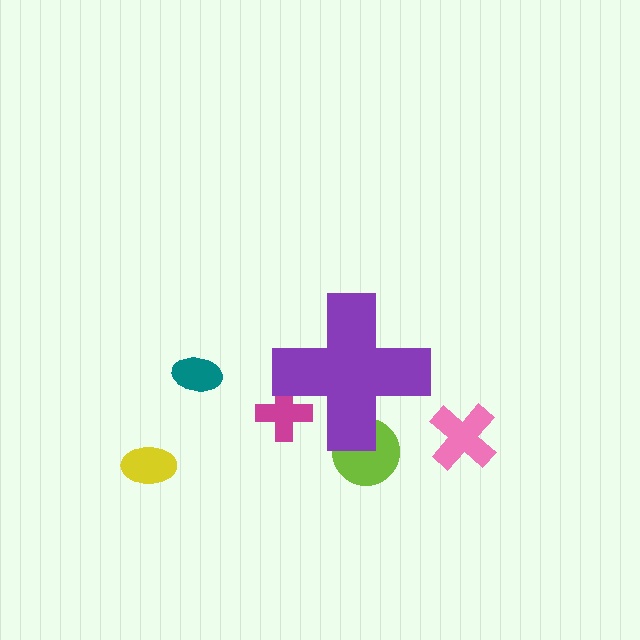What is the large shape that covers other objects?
A purple cross.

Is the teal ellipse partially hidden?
No, the teal ellipse is fully visible.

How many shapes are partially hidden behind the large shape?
2 shapes are partially hidden.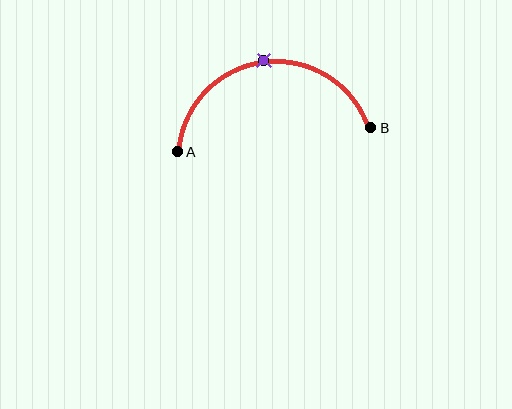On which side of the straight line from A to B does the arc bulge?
The arc bulges above the straight line connecting A and B.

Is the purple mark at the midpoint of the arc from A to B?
Yes. The purple mark lies on the arc at equal arc-length from both A and B — it is the arc midpoint.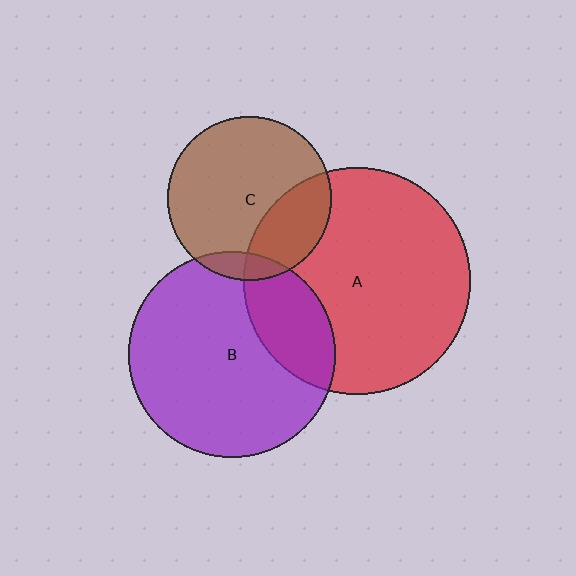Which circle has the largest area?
Circle A (red).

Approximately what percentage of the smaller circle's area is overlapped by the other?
Approximately 30%.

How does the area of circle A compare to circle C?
Approximately 1.9 times.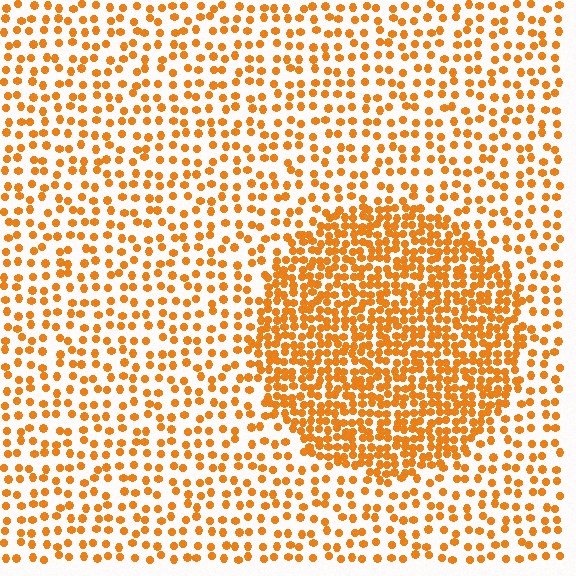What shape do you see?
I see a circle.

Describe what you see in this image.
The image contains small orange elements arranged at two different densities. A circle-shaped region is visible where the elements are more densely packed than the surrounding area.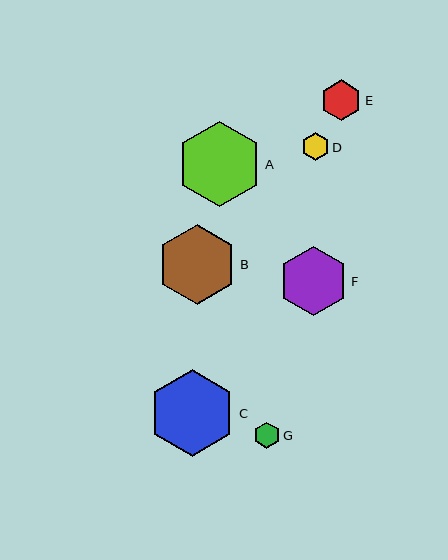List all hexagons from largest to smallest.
From largest to smallest: C, A, B, F, E, D, G.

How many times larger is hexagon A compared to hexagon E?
Hexagon A is approximately 2.1 times the size of hexagon E.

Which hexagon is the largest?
Hexagon C is the largest with a size of approximately 87 pixels.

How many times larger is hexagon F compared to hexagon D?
Hexagon F is approximately 2.5 times the size of hexagon D.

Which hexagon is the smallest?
Hexagon G is the smallest with a size of approximately 26 pixels.